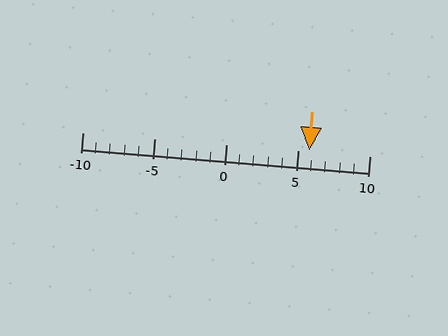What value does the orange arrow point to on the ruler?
The orange arrow points to approximately 6.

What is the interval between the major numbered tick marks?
The major tick marks are spaced 5 units apart.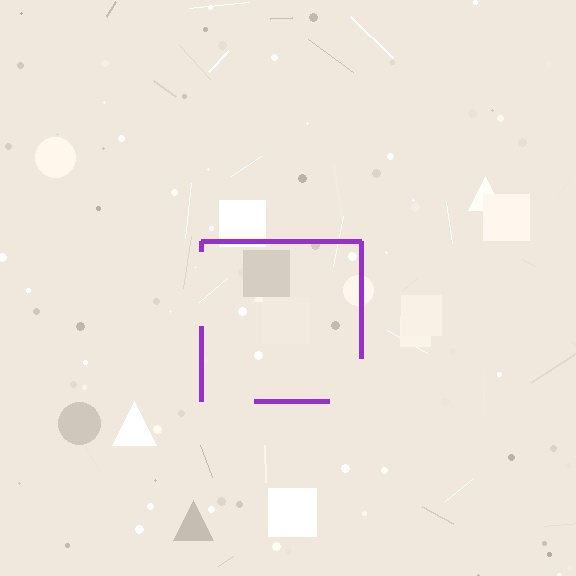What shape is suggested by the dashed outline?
The dashed outline suggests a square.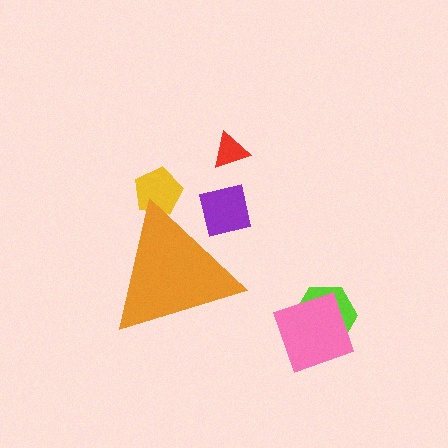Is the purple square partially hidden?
Yes, the purple square is partially hidden behind the orange triangle.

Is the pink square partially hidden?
No, the pink square is fully visible.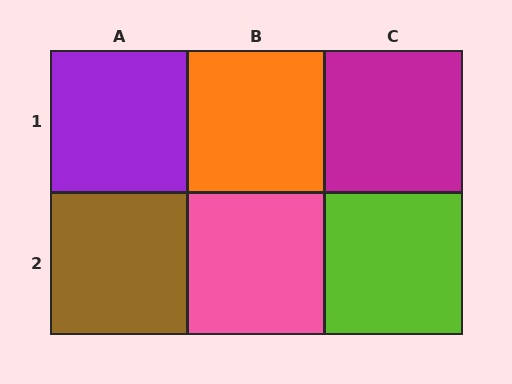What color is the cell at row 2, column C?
Lime.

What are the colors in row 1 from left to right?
Purple, orange, magenta.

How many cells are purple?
1 cell is purple.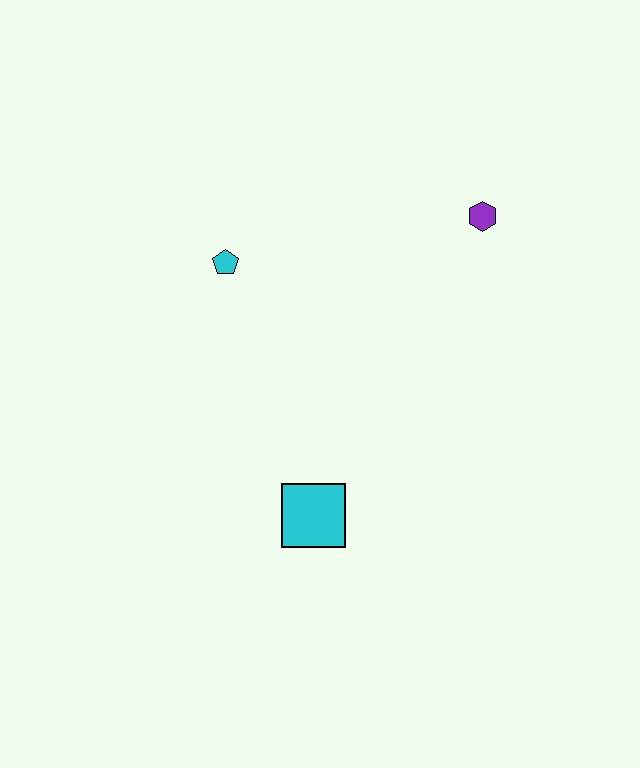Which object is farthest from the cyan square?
The purple hexagon is farthest from the cyan square.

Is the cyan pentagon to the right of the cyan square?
No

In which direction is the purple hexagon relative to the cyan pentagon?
The purple hexagon is to the right of the cyan pentagon.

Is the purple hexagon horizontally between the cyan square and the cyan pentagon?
No